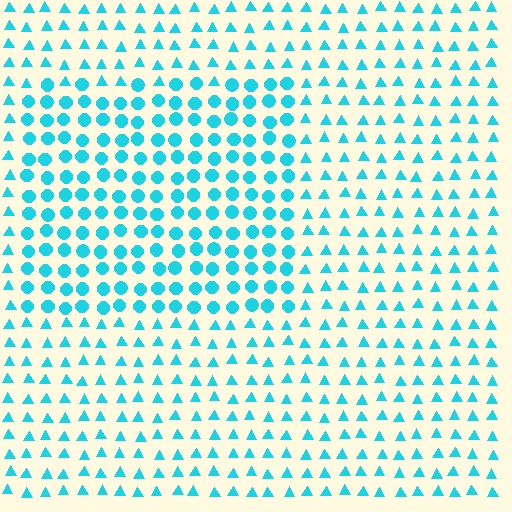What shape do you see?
I see a rectangle.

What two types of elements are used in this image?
The image uses circles inside the rectangle region and triangles outside it.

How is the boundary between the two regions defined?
The boundary is defined by a change in element shape: circles inside vs. triangles outside. All elements share the same color and spacing.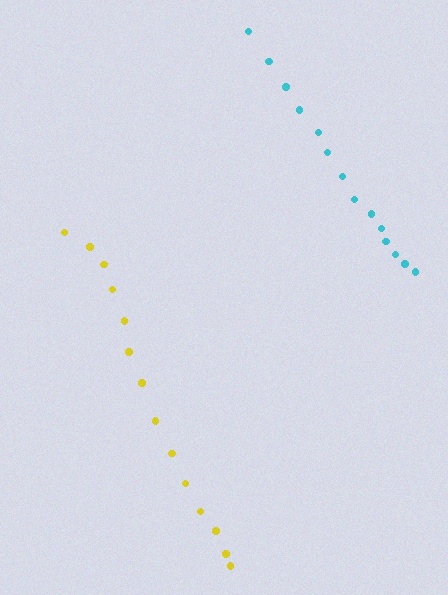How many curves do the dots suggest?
There are 2 distinct paths.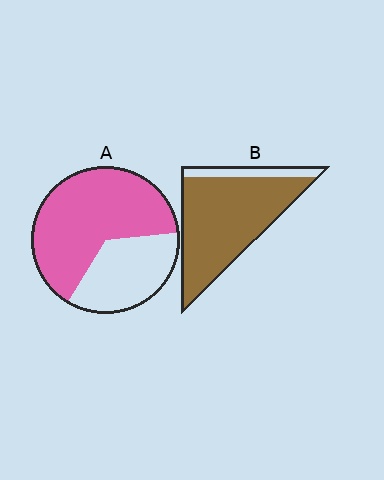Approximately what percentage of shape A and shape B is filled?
A is approximately 65% and B is approximately 85%.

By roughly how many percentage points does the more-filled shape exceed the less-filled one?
By roughly 20 percentage points (B over A).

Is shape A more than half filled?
Yes.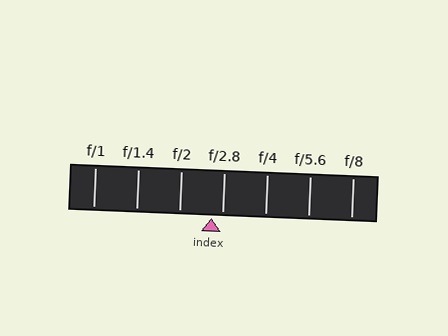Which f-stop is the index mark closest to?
The index mark is closest to f/2.8.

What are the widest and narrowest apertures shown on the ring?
The widest aperture shown is f/1 and the narrowest is f/8.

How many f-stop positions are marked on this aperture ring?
There are 7 f-stop positions marked.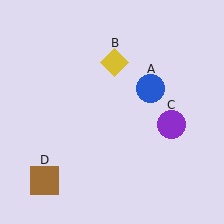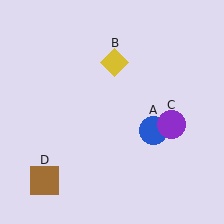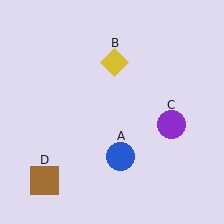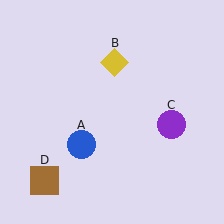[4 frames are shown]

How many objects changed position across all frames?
1 object changed position: blue circle (object A).